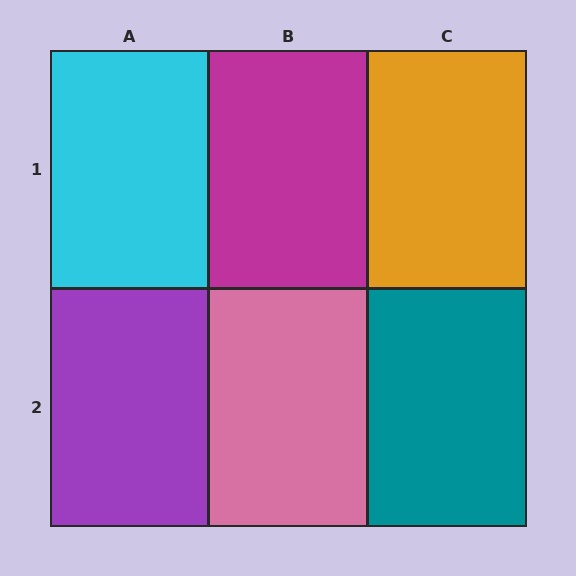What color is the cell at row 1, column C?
Orange.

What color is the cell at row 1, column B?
Magenta.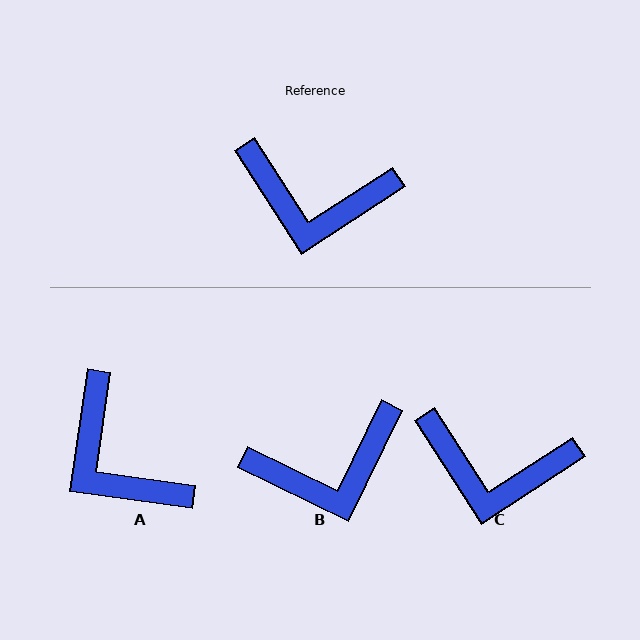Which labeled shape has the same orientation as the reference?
C.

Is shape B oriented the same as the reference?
No, it is off by about 31 degrees.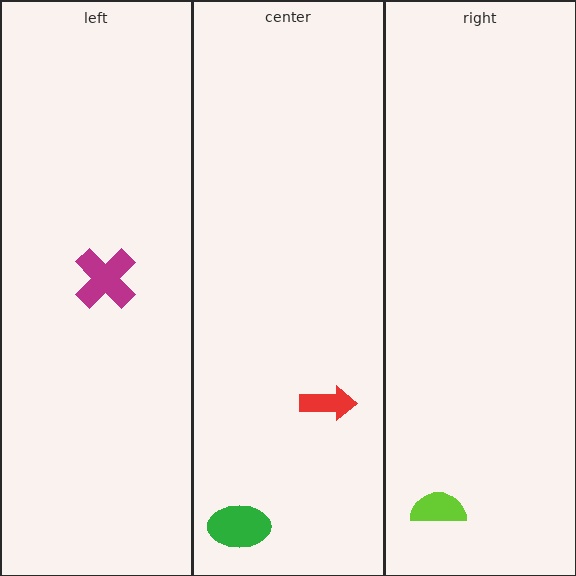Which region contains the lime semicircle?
The right region.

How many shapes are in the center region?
2.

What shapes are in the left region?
The magenta cross.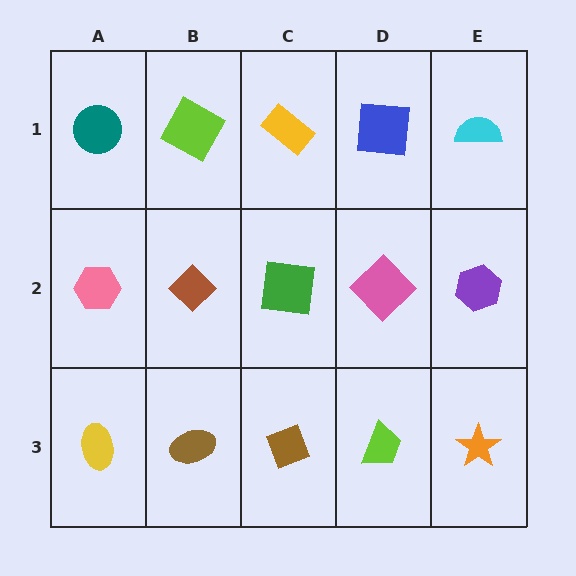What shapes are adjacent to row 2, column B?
A lime square (row 1, column B), a brown ellipse (row 3, column B), a pink hexagon (row 2, column A), a green square (row 2, column C).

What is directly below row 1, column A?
A pink hexagon.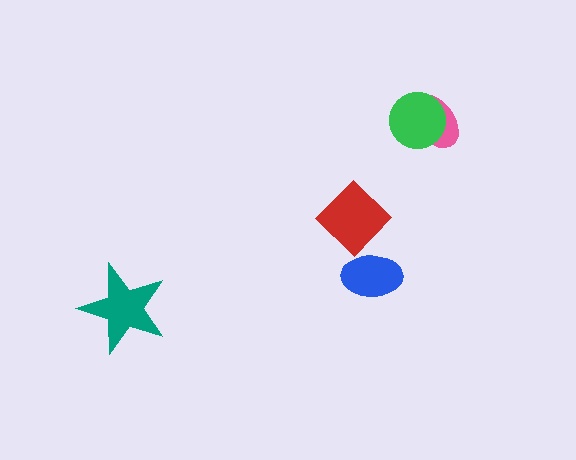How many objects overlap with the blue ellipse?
1 object overlaps with the blue ellipse.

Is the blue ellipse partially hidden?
No, no other shape covers it.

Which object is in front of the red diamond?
The blue ellipse is in front of the red diamond.